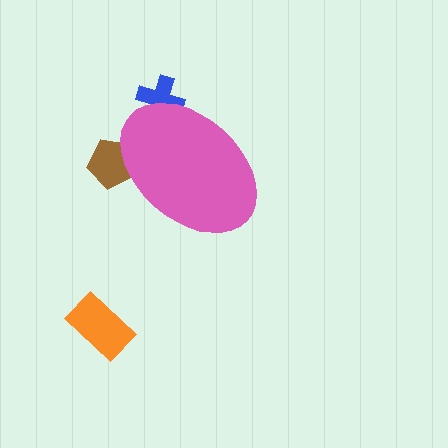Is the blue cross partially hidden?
Yes, the blue cross is partially hidden behind the pink ellipse.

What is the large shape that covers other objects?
A pink ellipse.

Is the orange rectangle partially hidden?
No, the orange rectangle is fully visible.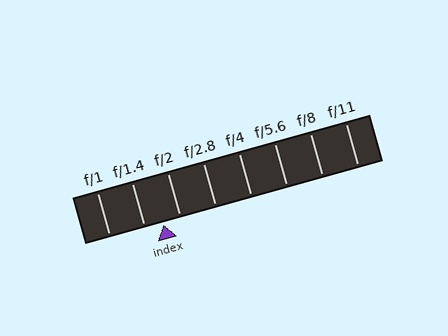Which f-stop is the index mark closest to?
The index mark is closest to f/2.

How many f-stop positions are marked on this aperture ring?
There are 8 f-stop positions marked.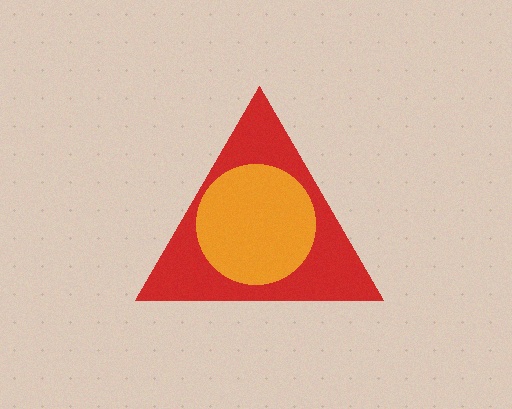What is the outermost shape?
The red triangle.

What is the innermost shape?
The orange circle.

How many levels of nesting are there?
2.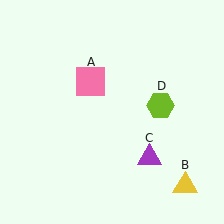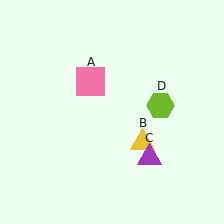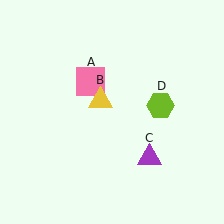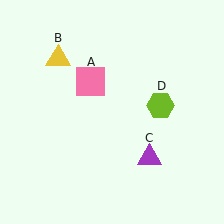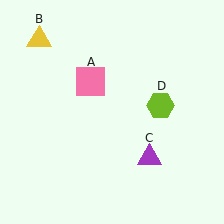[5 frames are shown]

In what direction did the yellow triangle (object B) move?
The yellow triangle (object B) moved up and to the left.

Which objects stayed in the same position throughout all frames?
Pink square (object A) and purple triangle (object C) and lime hexagon (object D) remained stationary.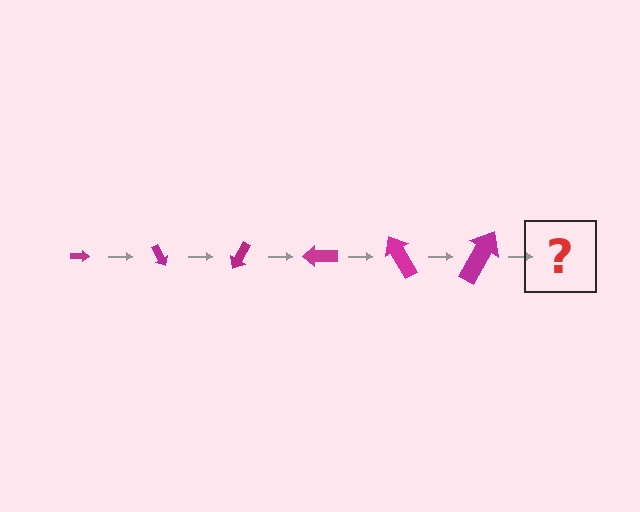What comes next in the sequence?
The next element should be an arrow, larger than the previous one and rotated 360 degrees from the start.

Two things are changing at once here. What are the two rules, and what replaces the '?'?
The two rules are that the arrow grows larger each step and it rotates 60 degrees each step. The '?' should be an arrow, larger than the previous one and rotated 360 degrees from the start.